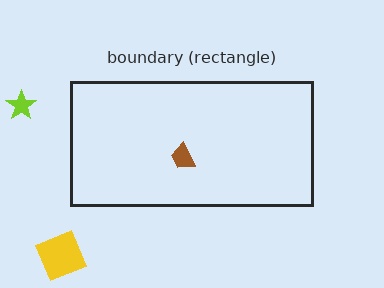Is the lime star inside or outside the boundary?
Outside.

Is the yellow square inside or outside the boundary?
Outside.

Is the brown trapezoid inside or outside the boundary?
Inside.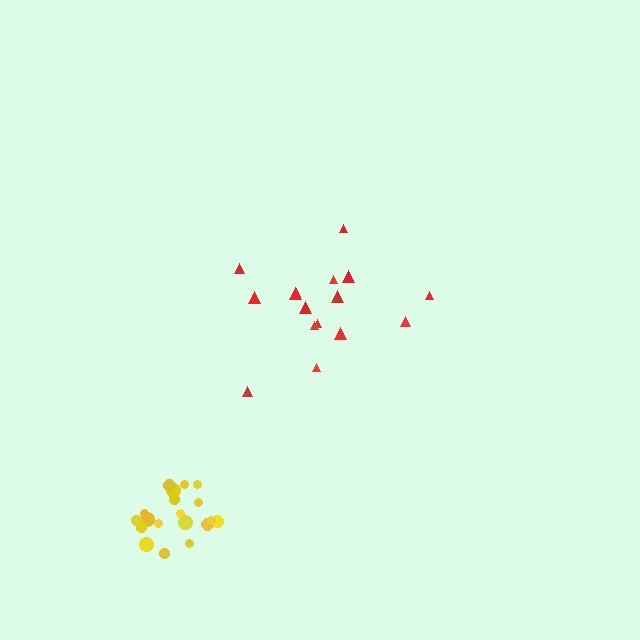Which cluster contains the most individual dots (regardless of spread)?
Yellow (19).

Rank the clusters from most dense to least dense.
yellow, red.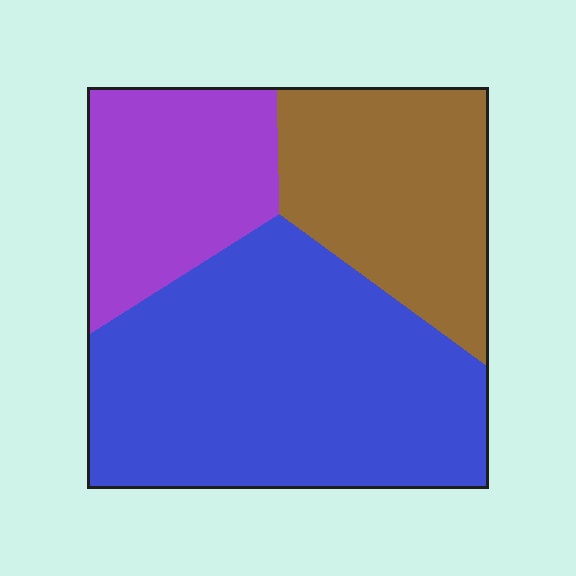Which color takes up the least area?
Purple, at roughly 20%.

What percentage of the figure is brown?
Brown covers around 25% of the figure.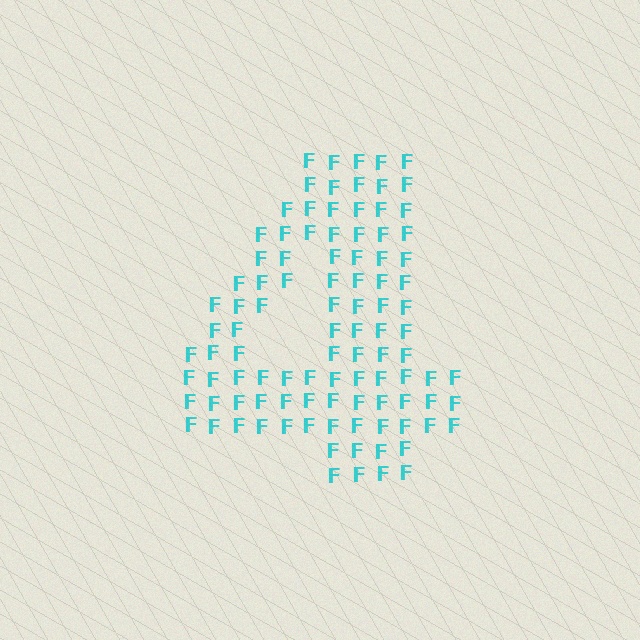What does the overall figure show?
The overall figure shows the digit 4.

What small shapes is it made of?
It is made of small letter F's.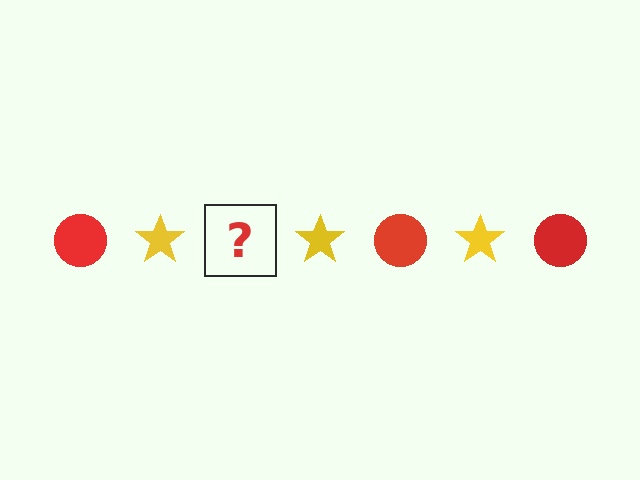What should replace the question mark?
The question mark should be replaced with a red circle.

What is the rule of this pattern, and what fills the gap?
The rule is that the pattern alternates between red circle and yellow star. The gap should be filled with a red circle.